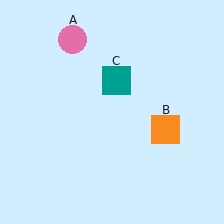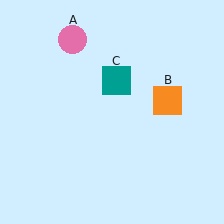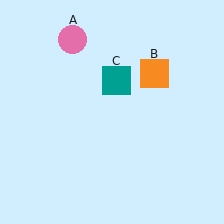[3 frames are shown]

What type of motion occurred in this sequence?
The orange square (object B) rotated counterclockwise around the center of the scene.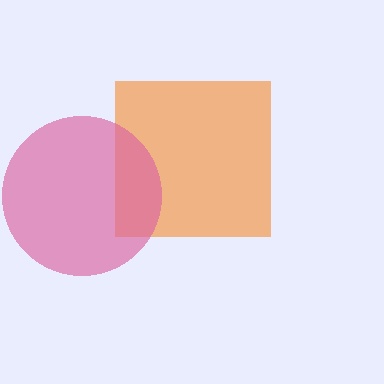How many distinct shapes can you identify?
There are 2 distinct shapes: an orange square, a pink circle.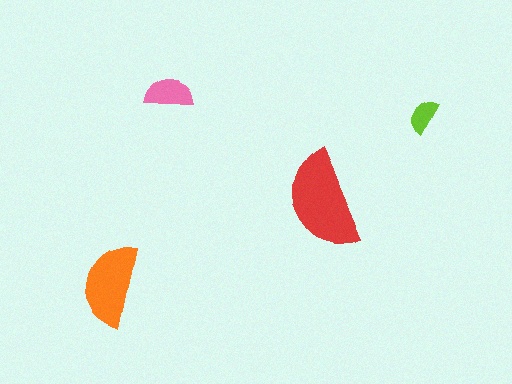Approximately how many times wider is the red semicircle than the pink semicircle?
About 2 times wider.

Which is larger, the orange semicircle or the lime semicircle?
The orange one.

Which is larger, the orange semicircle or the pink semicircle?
The orange one.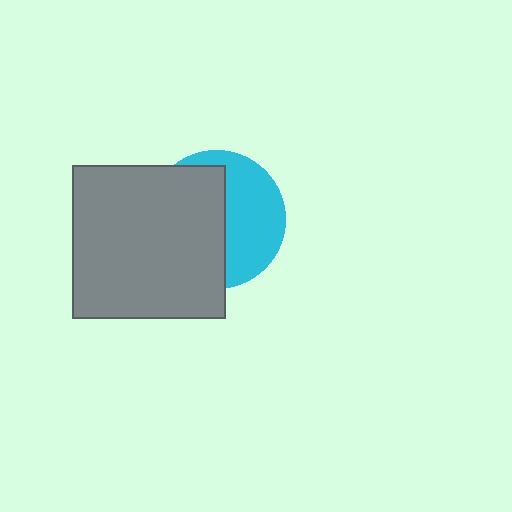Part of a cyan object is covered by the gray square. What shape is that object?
It is a circle.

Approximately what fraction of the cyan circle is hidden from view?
Roughly 54% of the cyan circle is hidden behind the gray square.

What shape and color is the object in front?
The object in front is a gray square.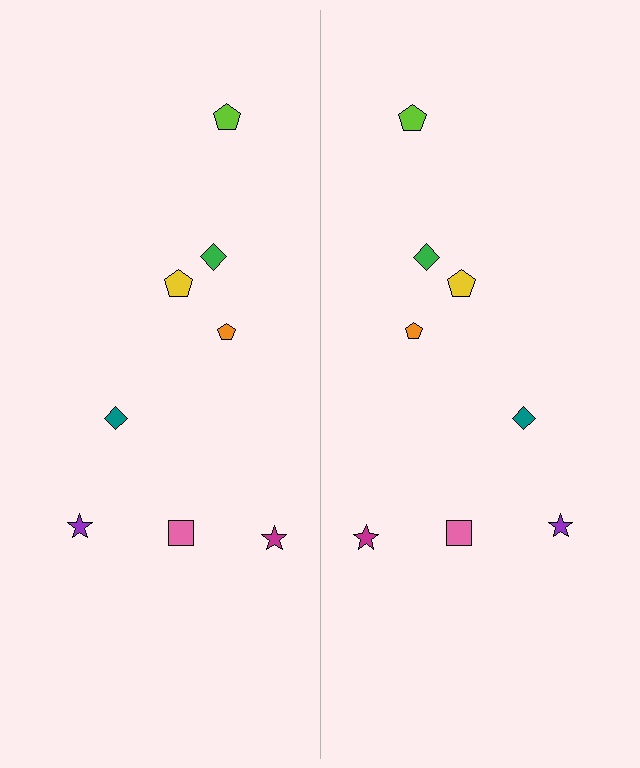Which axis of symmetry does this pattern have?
The pattern has a vertical axis of symmetry running through the center of the image.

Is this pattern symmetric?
Yes, this pattern has bilateral (reflection) symmetry.